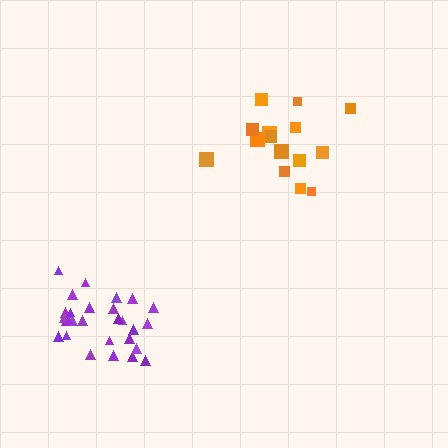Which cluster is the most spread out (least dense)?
Orange.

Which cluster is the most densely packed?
Purple.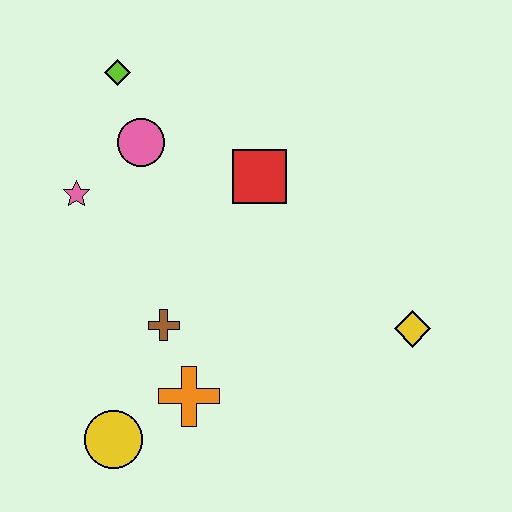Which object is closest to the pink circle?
The lime diamond is closest to the pink circle.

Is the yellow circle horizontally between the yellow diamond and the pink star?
Yes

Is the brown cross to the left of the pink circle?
No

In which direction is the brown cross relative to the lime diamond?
The brown cross is below the lime diamond.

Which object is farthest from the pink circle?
The yellow diamond is farthest from the pink circle.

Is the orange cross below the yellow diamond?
Yes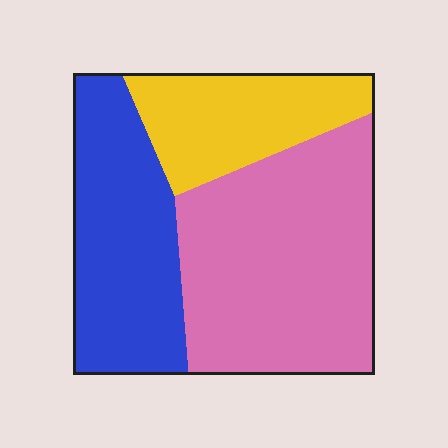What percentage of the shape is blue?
Blue takes up between a quarter and a half of the shape.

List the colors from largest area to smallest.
From largest to smallest: pink, blue, yellow.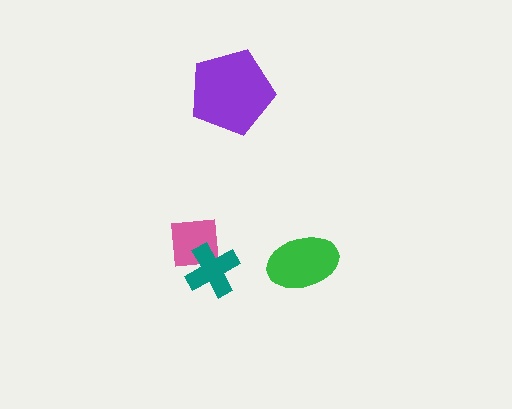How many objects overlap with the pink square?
1 object overlaps with the pink square.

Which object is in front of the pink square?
The teal cross is in front of the pink square.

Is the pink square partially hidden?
Yes, it is partially covered by another shape.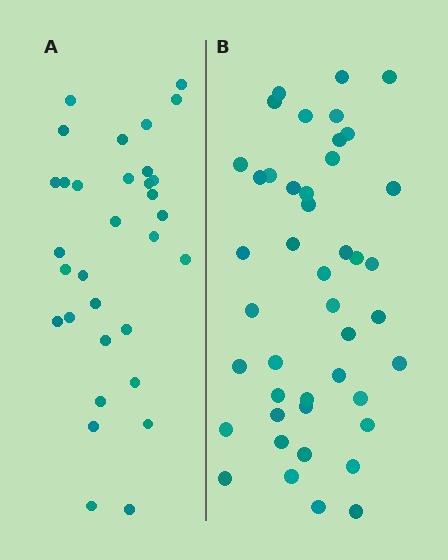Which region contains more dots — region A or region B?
Region B (the right region) has more dots.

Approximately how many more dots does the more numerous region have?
Region B has roughly 12 or so more dots than region A.